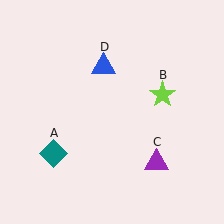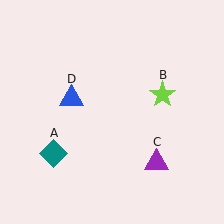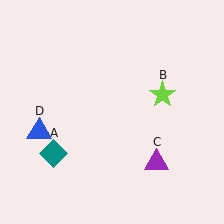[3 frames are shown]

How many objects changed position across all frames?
1 object changed position: blue triangle (object D).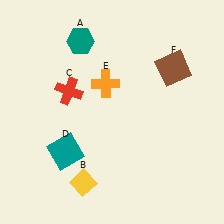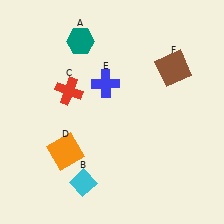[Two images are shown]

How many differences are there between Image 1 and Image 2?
There are 3 differences between the two images.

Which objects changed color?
B changed from yellow to cyan. D changed from teal to orange. E changed from orange to blue.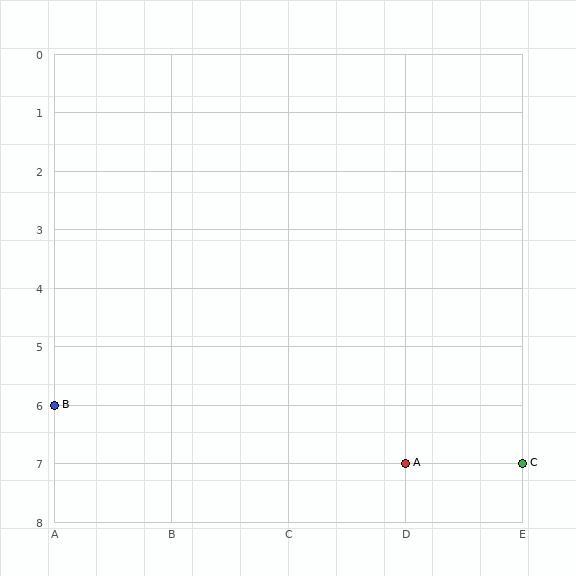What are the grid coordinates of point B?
Point B is at grid coordinates (A, 6).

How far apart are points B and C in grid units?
Points B and C are 4 columns and 1 row apart (about 4.1 grid units diagonally).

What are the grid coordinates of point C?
Point C is at grid coordinates (E, 7).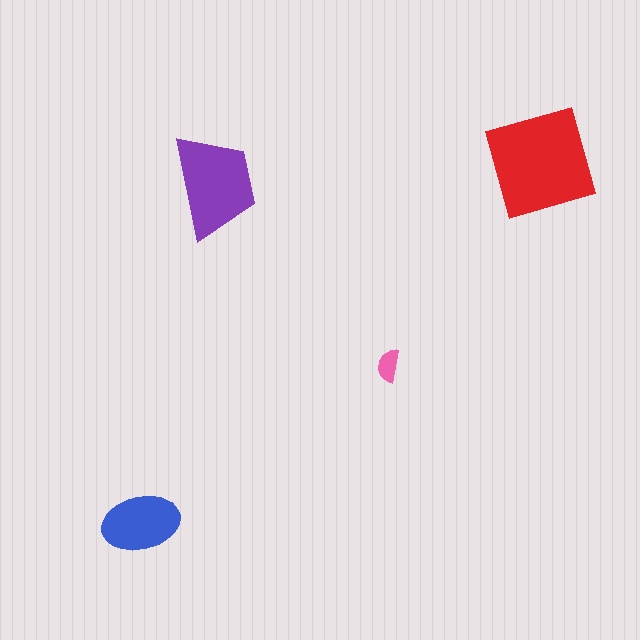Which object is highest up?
The red diamond is topmost.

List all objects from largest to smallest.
The red diamond, the purple trapezoid, the blue ellipse, the pink semicircle.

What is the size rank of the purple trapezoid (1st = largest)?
2nd.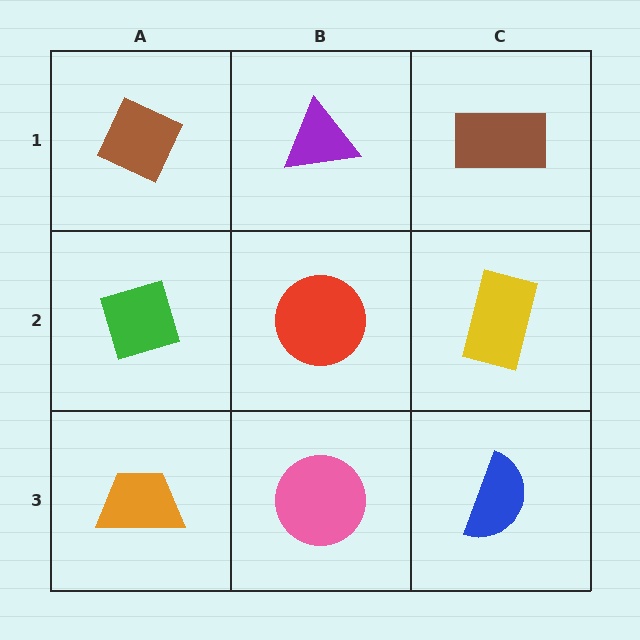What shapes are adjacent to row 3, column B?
A red circle (row 2, column B), an orange trapezoid (row 3, column A), a blue semicircle (row 3, column C).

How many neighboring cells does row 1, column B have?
3.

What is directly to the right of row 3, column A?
A pink circle.